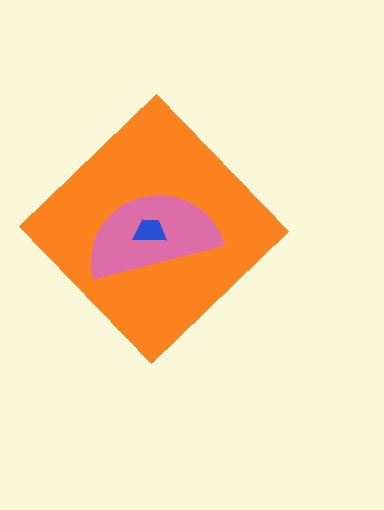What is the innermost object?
The blue trapezoid.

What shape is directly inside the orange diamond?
The pink semicircle.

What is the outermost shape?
The orange diamond.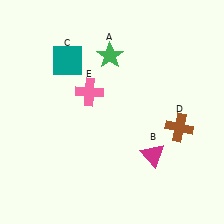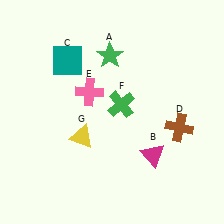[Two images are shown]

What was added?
A green cross (F), a yellow triangle (G) were added in Image 2.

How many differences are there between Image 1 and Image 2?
There are 2 differences between the two images.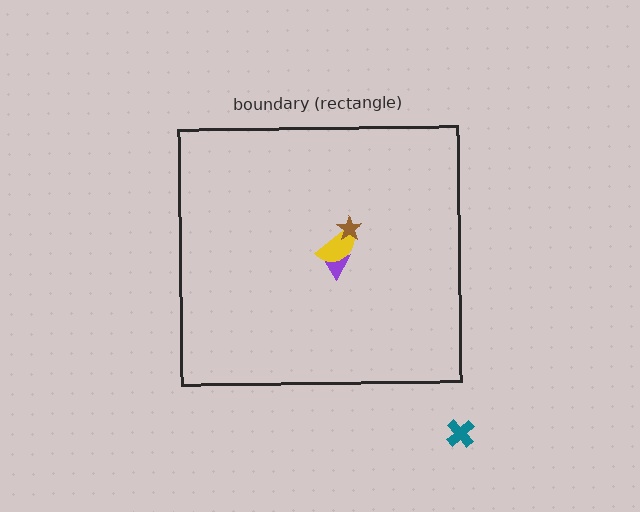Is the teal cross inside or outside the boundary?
Outside.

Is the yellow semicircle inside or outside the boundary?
Inside.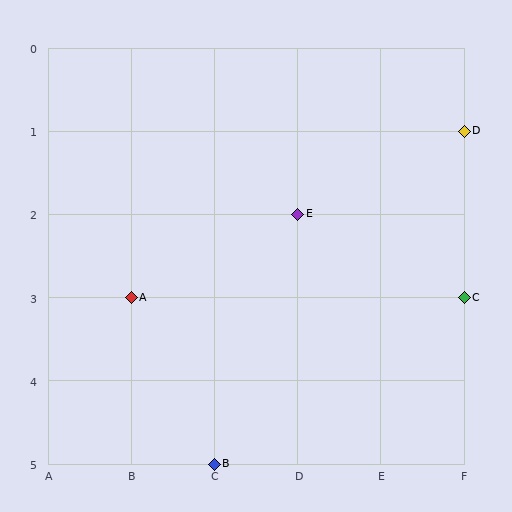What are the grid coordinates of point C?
Point C is at grid coordinates (F, 3).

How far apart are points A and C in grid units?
Points A and C are 4 columns apart.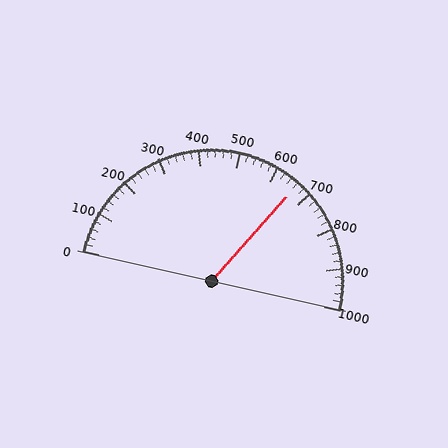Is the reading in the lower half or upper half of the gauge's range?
The reading is in the upper half of the range (0 to 1000).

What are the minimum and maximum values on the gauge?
The gauge ranges from 0 to 1000.